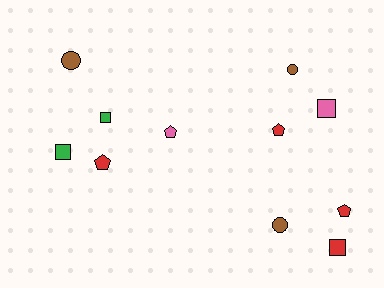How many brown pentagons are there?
There are no brown pentagons.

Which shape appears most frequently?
Square, with 4 objects.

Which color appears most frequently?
Red, with 4 objects.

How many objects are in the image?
There are 11 objects.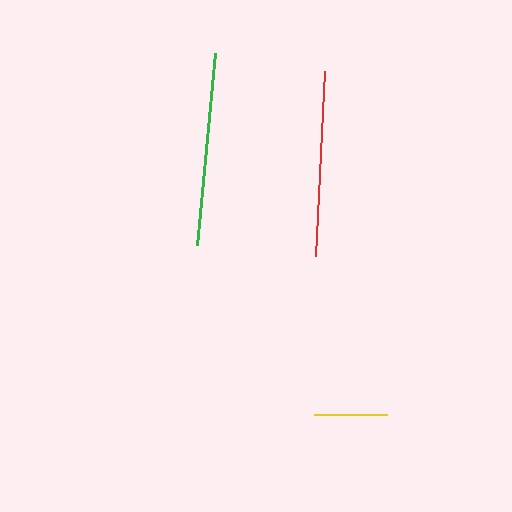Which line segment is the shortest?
The yellow line is the shortest at approximately 73 pixels.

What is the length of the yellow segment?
The yellow segment is approximately 73 pixels long.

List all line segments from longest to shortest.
From longest to shortest: green, red, yellow.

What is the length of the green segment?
The green segment is approximately 192 pixels long.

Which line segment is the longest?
The green line is the longest at approximately 192 pixels.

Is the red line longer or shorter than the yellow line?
The red line is longer than the yellow line.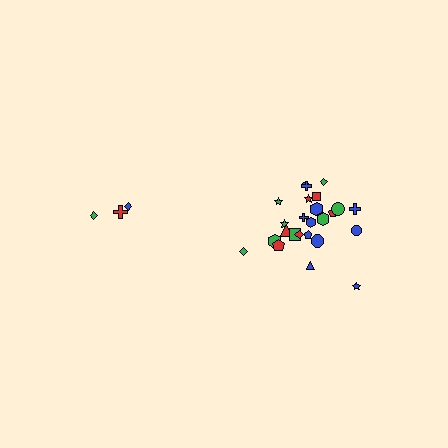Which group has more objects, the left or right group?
The right group.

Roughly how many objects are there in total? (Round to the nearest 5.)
Roughly 30 objects in total.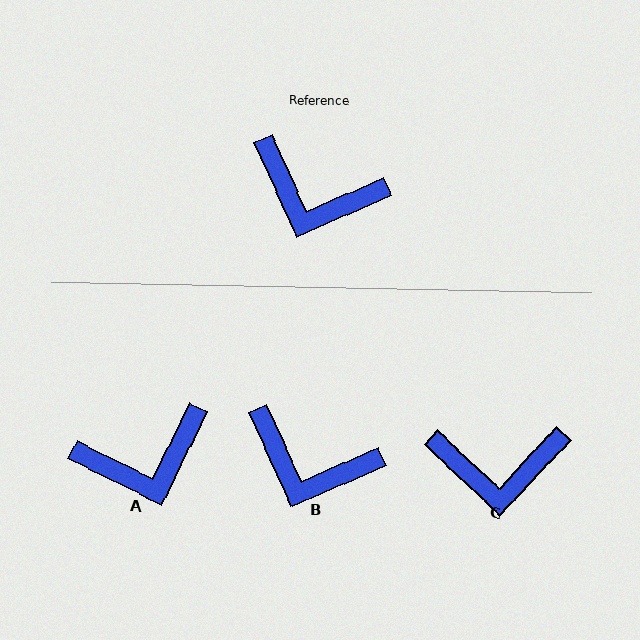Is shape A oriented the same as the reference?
No, it is off by about 40 degrees.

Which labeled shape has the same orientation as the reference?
B.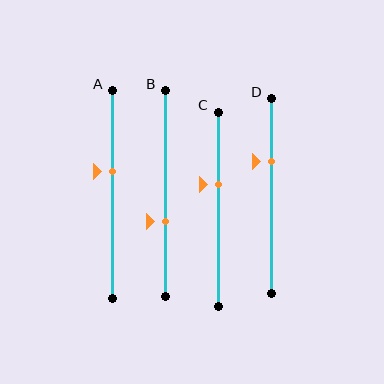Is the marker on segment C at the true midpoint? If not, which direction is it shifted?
No, the marker on segment C is shifted upward by about 13% of the segment length.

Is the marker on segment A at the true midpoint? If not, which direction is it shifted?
No, the marker on segment A is shifted upward by about 11% of the segment length.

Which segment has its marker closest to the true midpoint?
Segment A has its marker closest to the true midpoint.